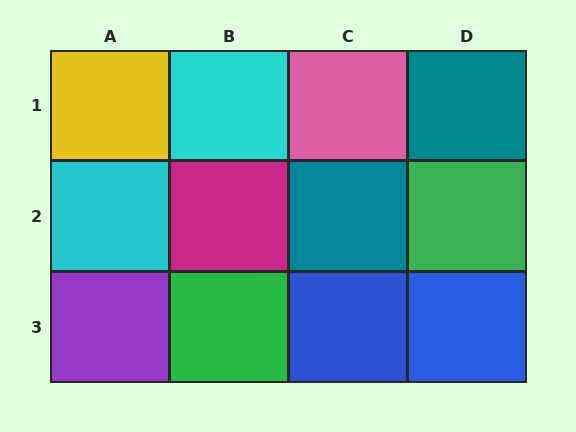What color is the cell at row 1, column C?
Pink.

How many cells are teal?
2 cells are teal.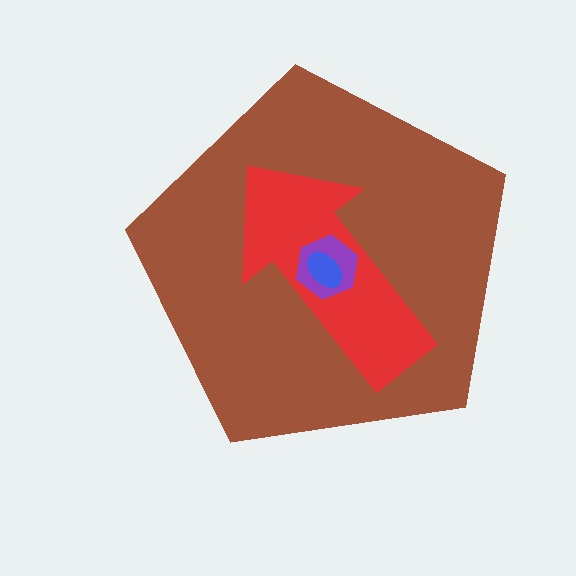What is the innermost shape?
The blue ellipse.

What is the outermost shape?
The brown pentagon.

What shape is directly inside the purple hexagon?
The blue ellipse.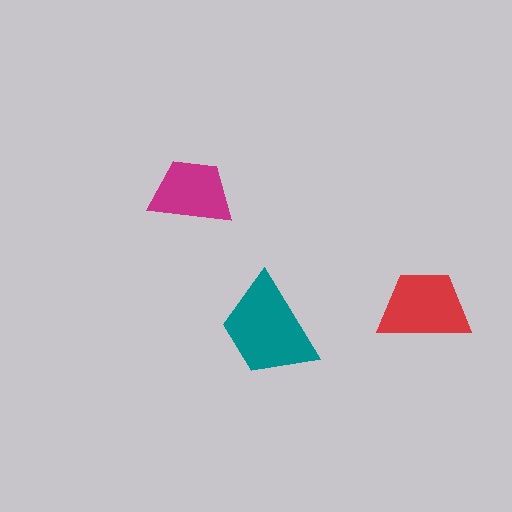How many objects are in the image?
There are 3 objects in the image.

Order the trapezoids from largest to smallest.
the teal one, the red one, the magenta one.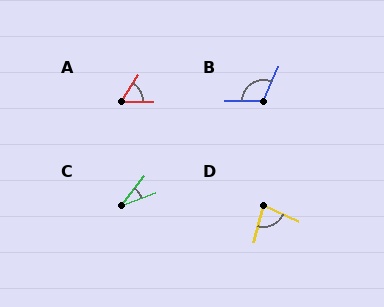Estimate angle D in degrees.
Approximately 80 degrees.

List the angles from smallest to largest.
C (31°), A (57°), D (80°), B (114°).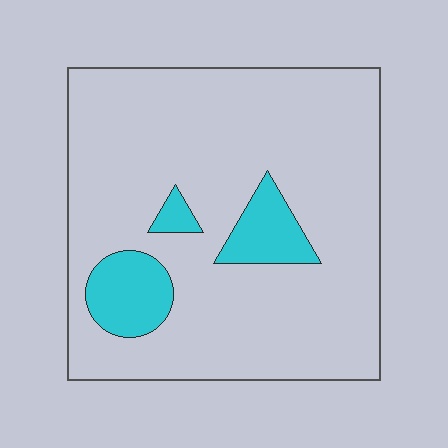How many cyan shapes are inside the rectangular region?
3.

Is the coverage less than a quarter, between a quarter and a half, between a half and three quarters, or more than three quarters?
Less than a quarter.